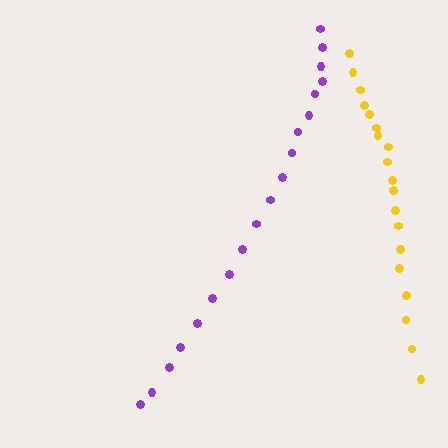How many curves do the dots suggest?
There are 2 distinct paths.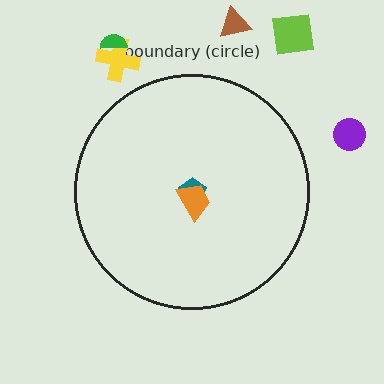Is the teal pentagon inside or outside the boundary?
Inside.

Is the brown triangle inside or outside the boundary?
Outside.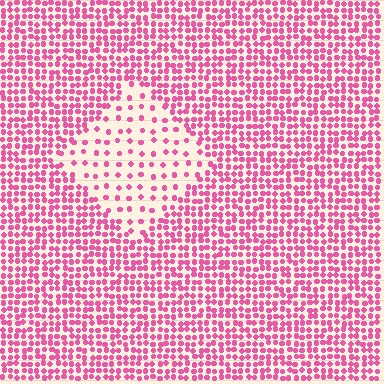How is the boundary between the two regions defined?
The boundary is defined by a change in element density (approximately 2.8x ratio). All elements are the same color, size, and shape.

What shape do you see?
I see a diamond.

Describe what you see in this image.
The image contains small pink elements arranged at two different densities. A diamond-shaped region is visible where the elements are less densely packed than the surrounding area.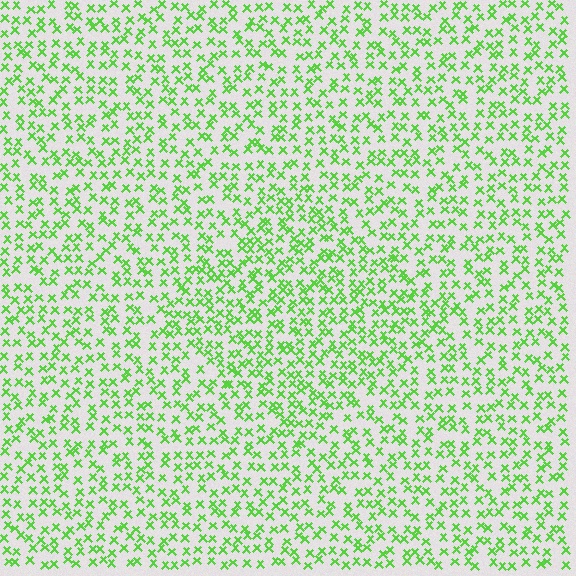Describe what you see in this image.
The image contains small lime elements arranged at two different densities. A diamond-shaped region is visible where the elements are more densely packed than the surrounding area.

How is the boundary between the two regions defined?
The boundary is defined by a change in element density (approximately 1.4x ratio). All elements are the same color, size, and shape.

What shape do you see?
I see a diamond.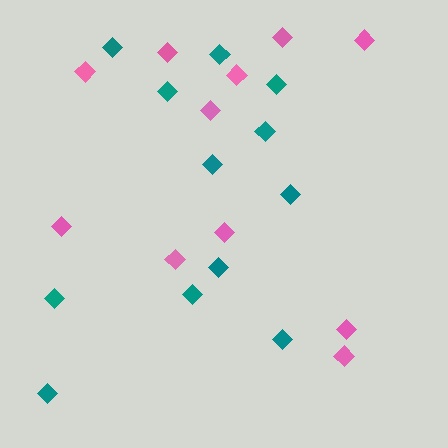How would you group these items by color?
There are 2 groups: one group of teal diamonds (12) and one group of pink diamonds (11).